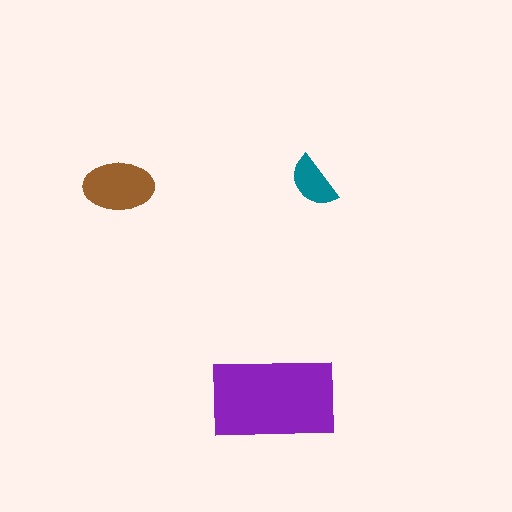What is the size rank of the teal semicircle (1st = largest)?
3rd.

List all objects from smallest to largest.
The teal semicircle, the brown ellipse, the purple rectangle.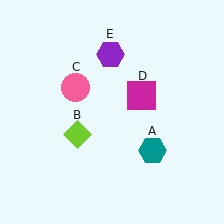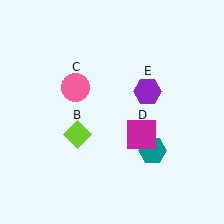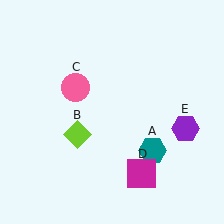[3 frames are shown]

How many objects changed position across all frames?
2 objects changed position: magenta square (object D), purple hexagon (object E).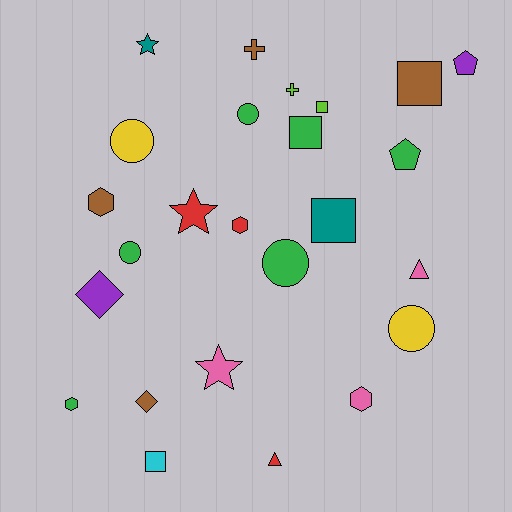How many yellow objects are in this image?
There are 2 yellow objects.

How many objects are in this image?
There are 25 objects.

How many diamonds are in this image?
There are 2 diamonds.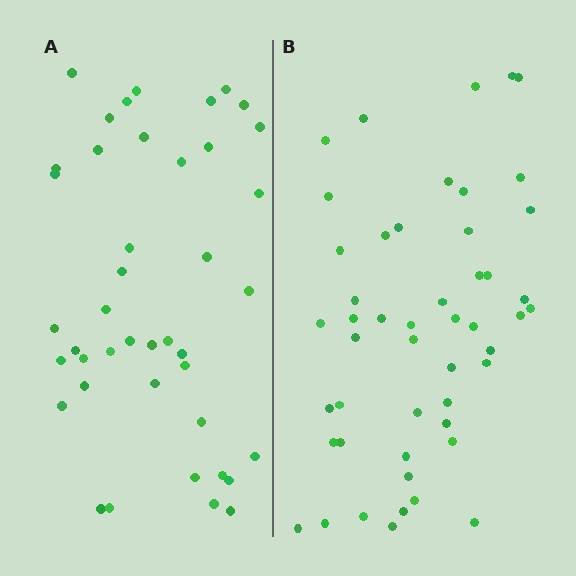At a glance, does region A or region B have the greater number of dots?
Region B (the right region) has more dots.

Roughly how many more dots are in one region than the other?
Region B has roughly 8 or so more dots than region A.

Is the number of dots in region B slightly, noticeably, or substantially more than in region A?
Region B has only slightly more — the two regions are fairly close. The ratio is roughly 1.2 to 1.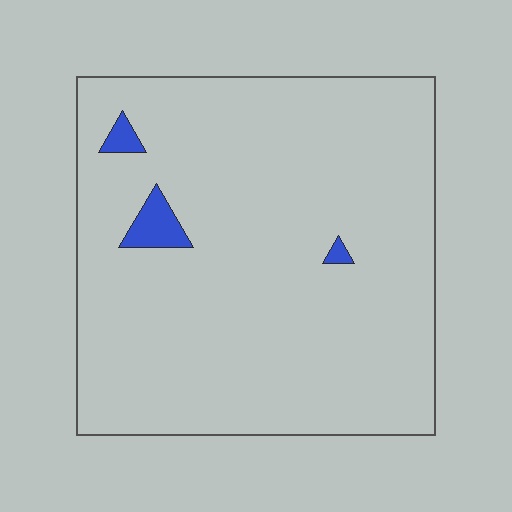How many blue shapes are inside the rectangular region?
3.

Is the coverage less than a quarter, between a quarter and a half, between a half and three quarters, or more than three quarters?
Less than a quarter.